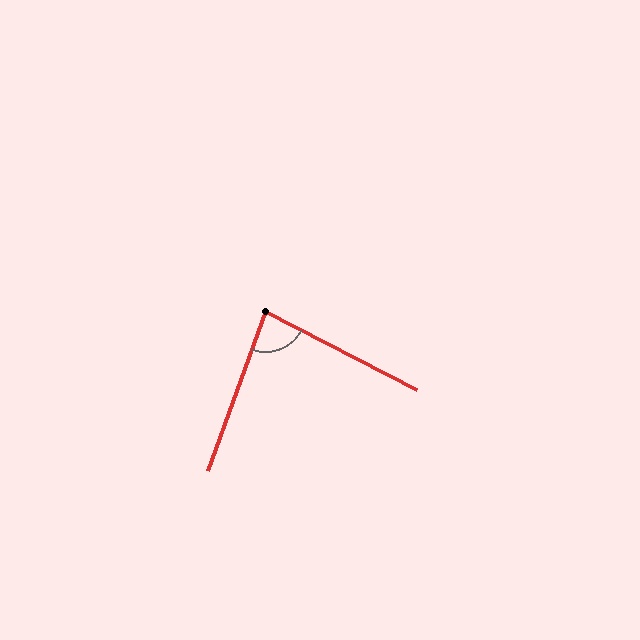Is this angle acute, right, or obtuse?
It is acute.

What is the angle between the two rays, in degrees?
Approximately 82 degrees.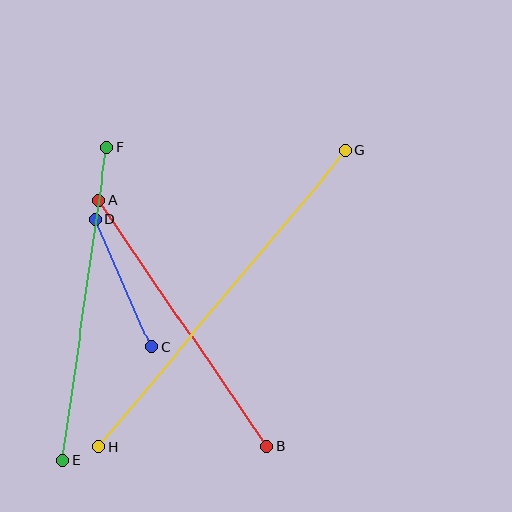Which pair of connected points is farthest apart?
Points G and H are farthest apart.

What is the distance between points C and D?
The distance is approximately 140 pixels.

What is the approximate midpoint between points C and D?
The midpoint is at approximately (123, 283) pixels.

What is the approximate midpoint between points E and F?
The midpoint is at approximately (85, 304) pixels.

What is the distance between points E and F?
The distance is approximately 316 pixels.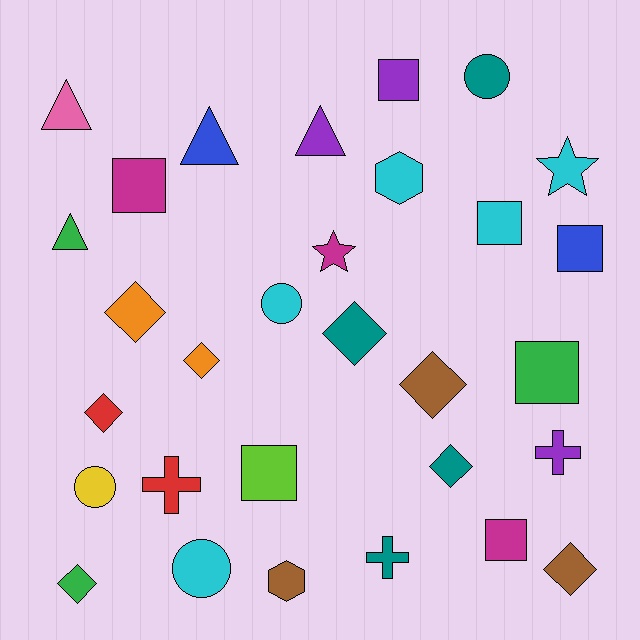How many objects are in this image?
There are 30 objects.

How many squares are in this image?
There are 7 squares.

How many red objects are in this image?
There are 2 red objects.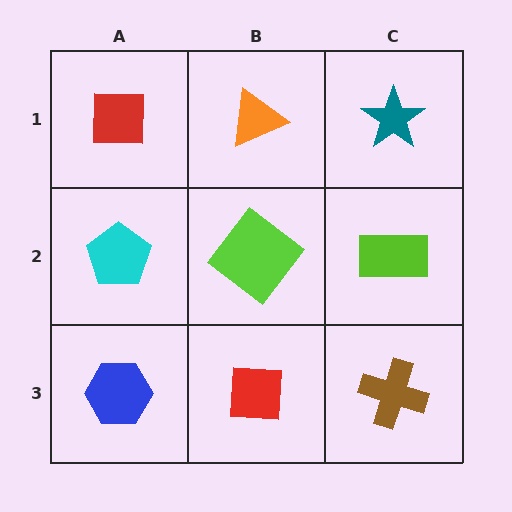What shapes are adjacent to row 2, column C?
A teal star (row 1, column C), a brown cross (row 3, column C), a lime diamond (row 2, column B).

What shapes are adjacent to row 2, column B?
An orange triangle (row 1, column B), a red square (row 3, column B), a cyan pentagon (row 2, column A), a lime rectangle (row 2, column C).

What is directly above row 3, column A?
A cyan pentagon.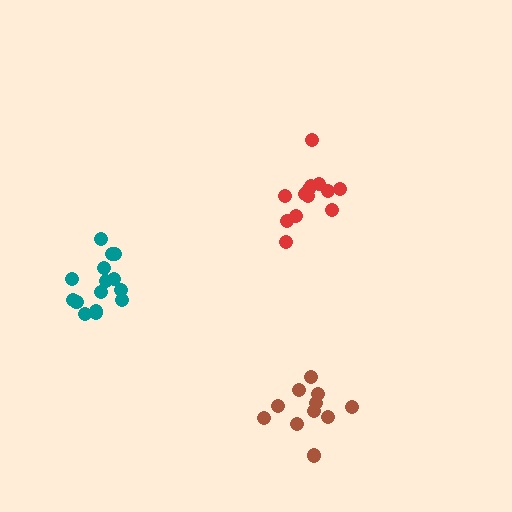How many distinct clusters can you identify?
There are 3 distinct clusters.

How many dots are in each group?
Group 1: 13 dots, Group 2: 16 dots, Group 3: 11 dots (40 total).